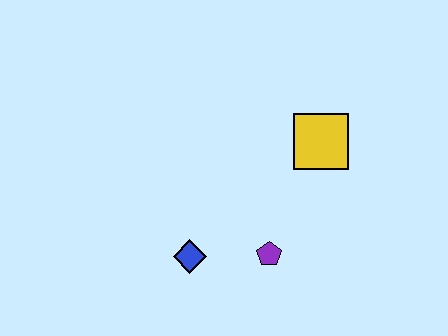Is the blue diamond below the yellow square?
Yes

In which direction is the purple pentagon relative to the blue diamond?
The purple pentagon is to the right of the blue diamond.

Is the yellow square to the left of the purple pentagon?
No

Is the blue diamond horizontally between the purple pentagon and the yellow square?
No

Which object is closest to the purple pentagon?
The blue diamond is closest to the purple pentagon.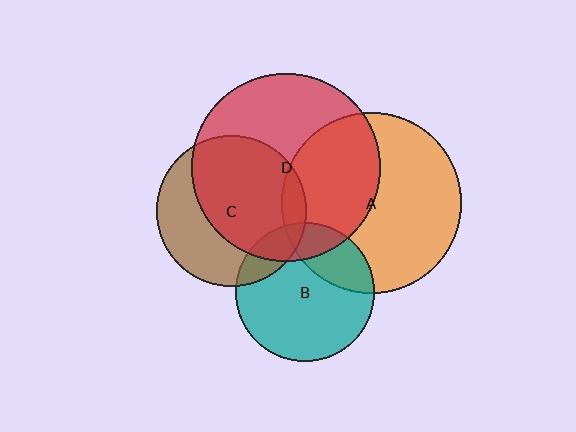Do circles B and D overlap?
Yes.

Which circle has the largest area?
Circle D (red).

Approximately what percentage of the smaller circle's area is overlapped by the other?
Approximately 15%.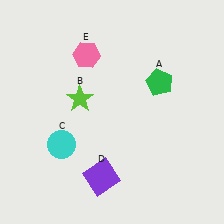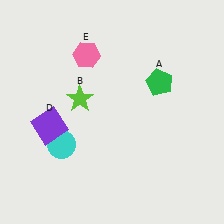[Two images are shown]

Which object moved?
The purple square (D) moved left.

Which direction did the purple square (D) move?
The purple square (D) moved left.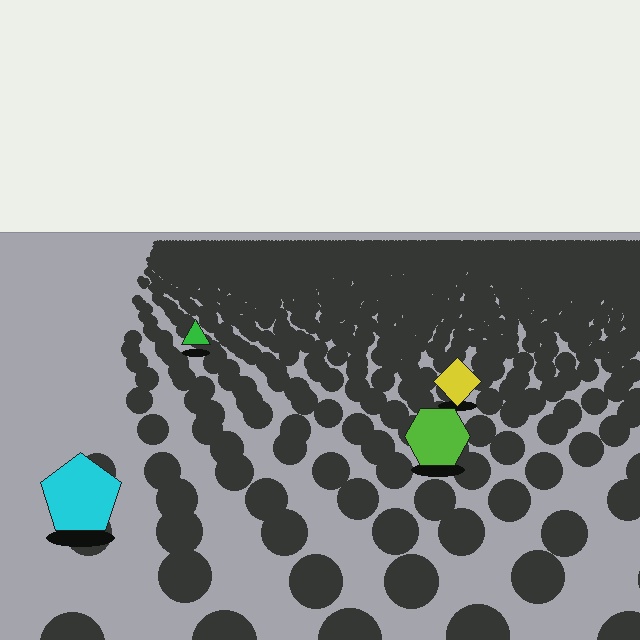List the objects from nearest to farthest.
From nearest to farthest: the cyan pentagon, the lime hexagon, the yellow diamond, the green triangle.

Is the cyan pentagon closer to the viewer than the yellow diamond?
Yes. The cyan pentagon is closer — you can tell from the texture gradient: the ground texture is coarser near it.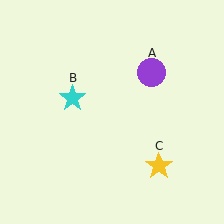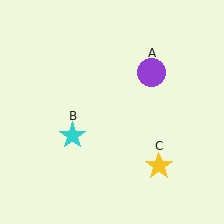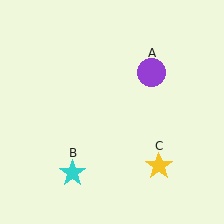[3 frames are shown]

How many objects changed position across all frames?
1 object changed position: cyan star (object B).